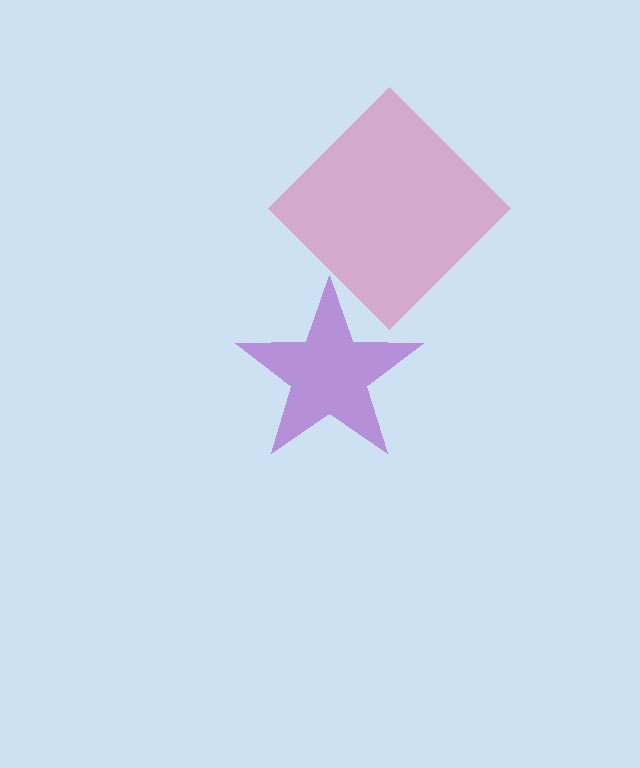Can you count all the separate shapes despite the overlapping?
Yes, there are 2 separate shapes.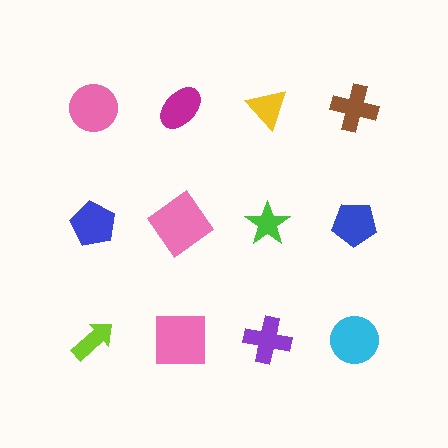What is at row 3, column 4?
A cyan circle.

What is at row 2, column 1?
A blue pentagon.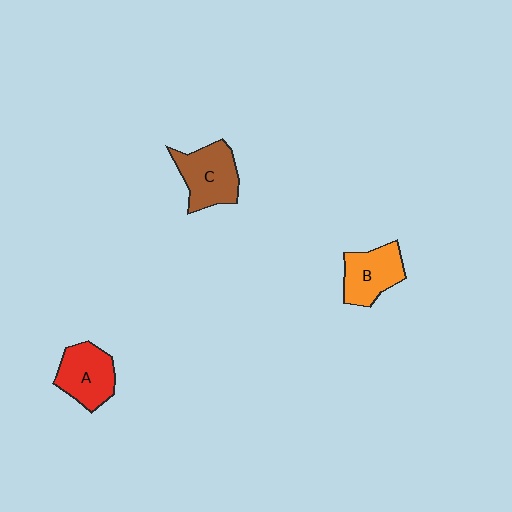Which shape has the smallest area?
Shape B (orange).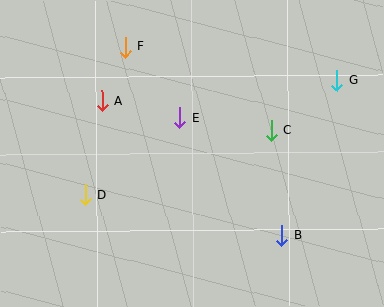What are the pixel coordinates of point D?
Point D is at (86, 194).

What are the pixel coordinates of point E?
Point E is at (179, 118).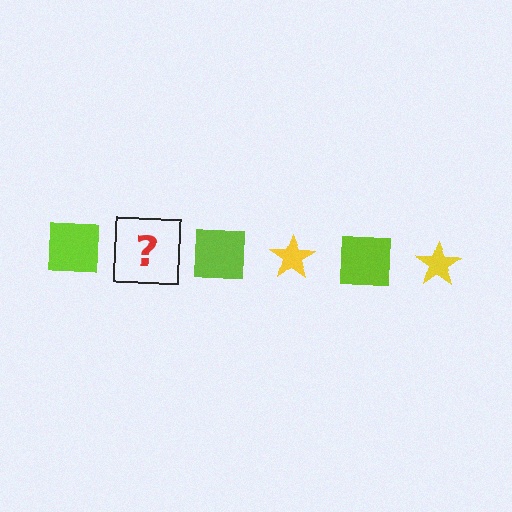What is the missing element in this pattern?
The missing element is a yellow star.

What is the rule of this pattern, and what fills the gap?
The rule is that the pattern alternates between lime square and yellow star. The gap should be filled with a yellow star.